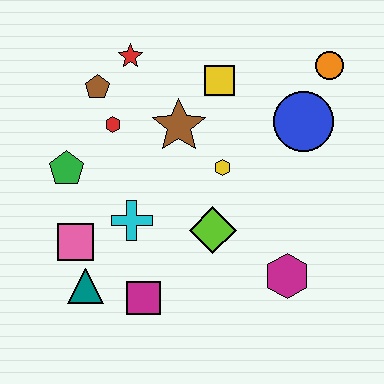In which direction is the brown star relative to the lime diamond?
The brown star is above the lime diamond.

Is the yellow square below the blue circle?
No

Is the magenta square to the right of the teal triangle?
Yes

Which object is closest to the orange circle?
The blue circle is closest to the orange circle.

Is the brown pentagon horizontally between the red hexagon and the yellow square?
No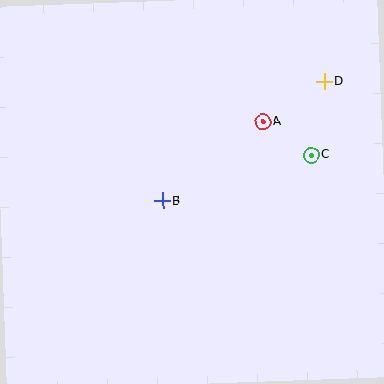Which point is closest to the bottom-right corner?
Point C is closest to the bottom-right corner.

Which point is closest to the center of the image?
Point B at (163, 201) is closest to the center.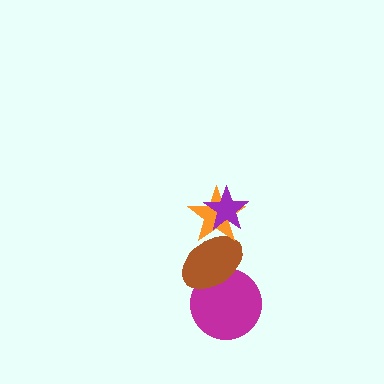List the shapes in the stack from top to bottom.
From top to bottom: the purple star, the orange star, the brown ellipse, the magenta circle.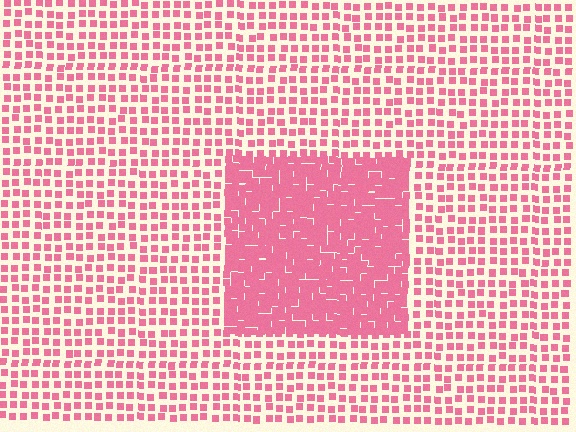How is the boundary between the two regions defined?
The boundary is defined by a change in element density (approximately 2.4x ratio). All elements are the same color, size, and shape.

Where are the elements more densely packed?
The elements are more densely packed inside the rectangle boundary.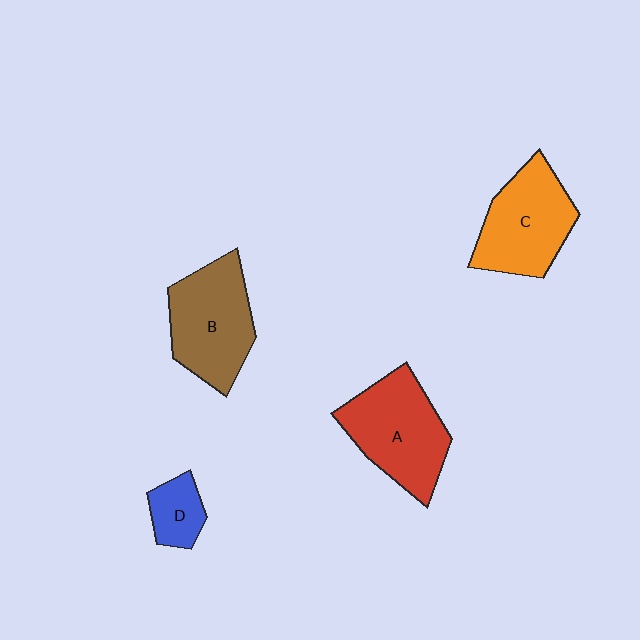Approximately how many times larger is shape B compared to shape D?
Approximately 2.6 times.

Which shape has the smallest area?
Shape D (blue).